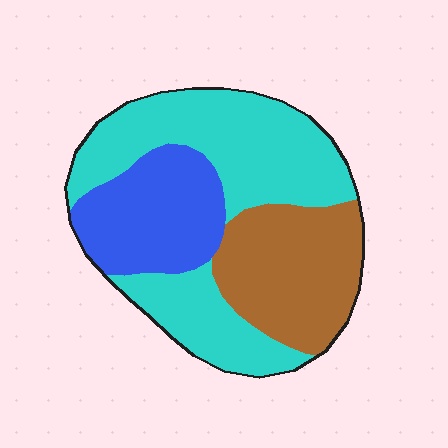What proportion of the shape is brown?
Brown covers around 30% of the shape.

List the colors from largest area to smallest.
From largest to smallest: cyan, brown, blue.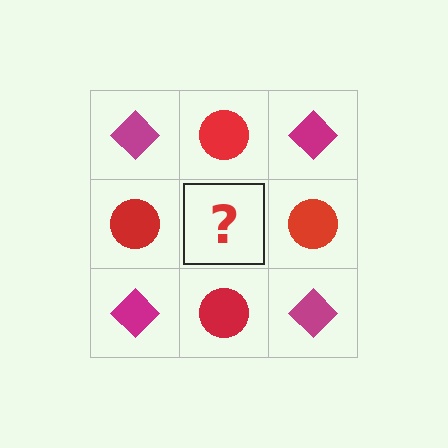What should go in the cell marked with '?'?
The missing cell should contain a magenta diamond.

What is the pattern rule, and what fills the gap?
The rule is that it alternates magenta diamond and red circle in a checkerboard pattern. The gap should be filled with a magenta diamond.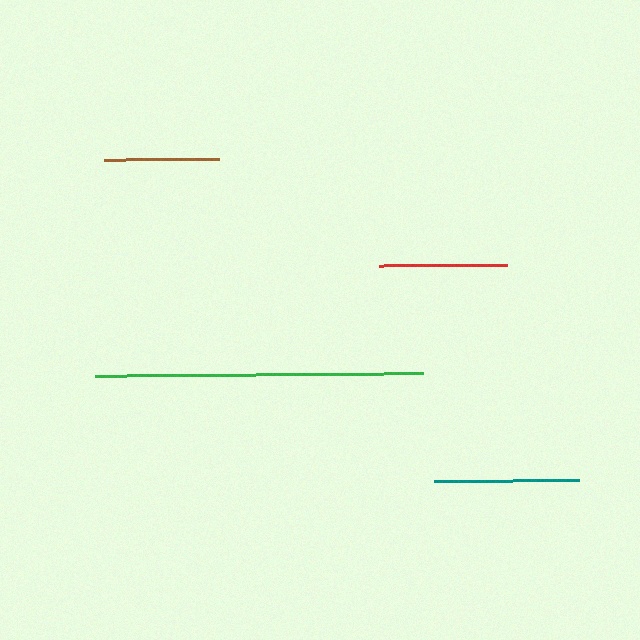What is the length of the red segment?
The red segment is approximately 127 pixels long.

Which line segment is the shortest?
The brown line is the shortest at approximately 115 pixels.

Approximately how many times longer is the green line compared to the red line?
The green line is approximately 2.6 times the length of the red line.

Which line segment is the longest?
The green line is the longest at approximately 328 pixels.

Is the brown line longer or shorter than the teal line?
The teal line is longer than the brown line.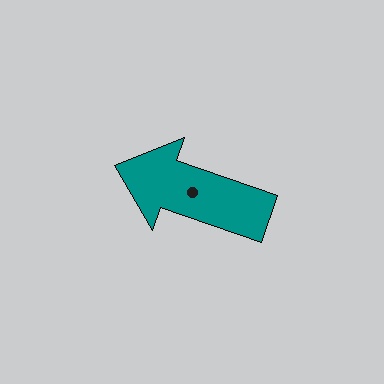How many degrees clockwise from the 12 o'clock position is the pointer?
Approximately 289 degrees.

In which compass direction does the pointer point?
West.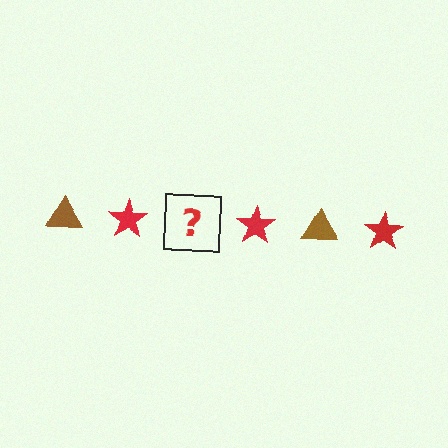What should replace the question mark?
The question mark should be replaced with a brown triangle.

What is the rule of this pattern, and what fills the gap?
The rule is that the pattern alternates between brown triangle and red star. The gap should be filled with a brown triangle.